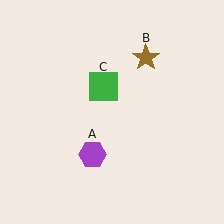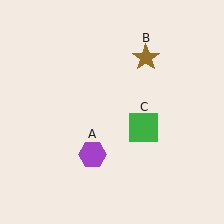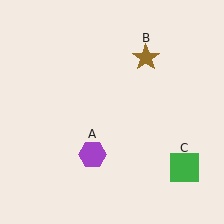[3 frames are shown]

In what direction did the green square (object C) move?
The green square (object C) moved down and to the right.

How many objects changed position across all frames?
1 object changed position: green square (object C).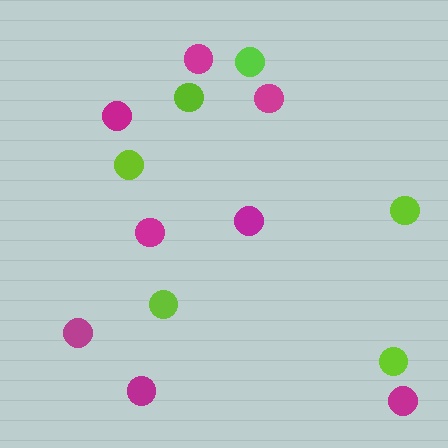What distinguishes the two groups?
There are 2 groups: one group of lime circles (6) and one group of magenta circles (8).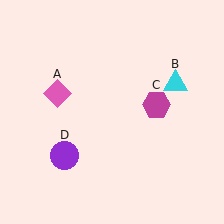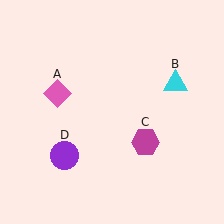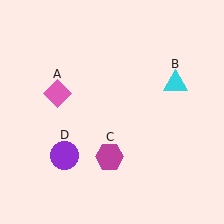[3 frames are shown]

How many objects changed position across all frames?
1 object changed position: magenta hexagon (object C).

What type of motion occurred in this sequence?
The magenta hexagon (object C) rotated clockwise around the center of the scene.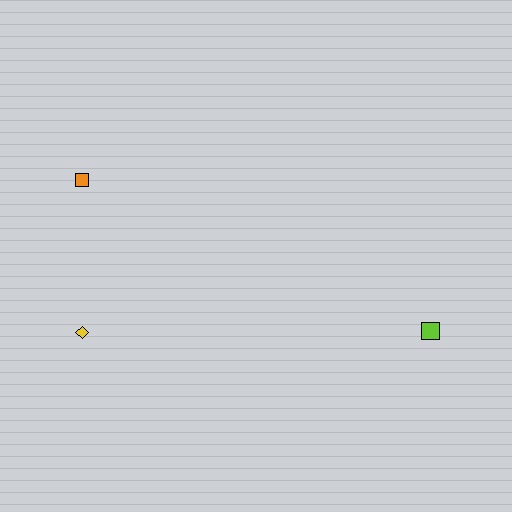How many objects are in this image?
There are 3 objects.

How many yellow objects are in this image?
There is 1 yellow object.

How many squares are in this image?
There are 2 squares.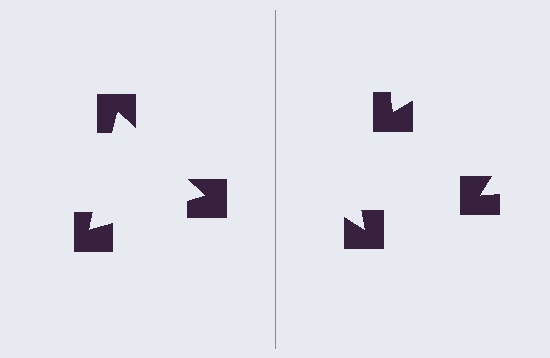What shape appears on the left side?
An illusory triangle.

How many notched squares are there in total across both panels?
6 — 3 on each side.